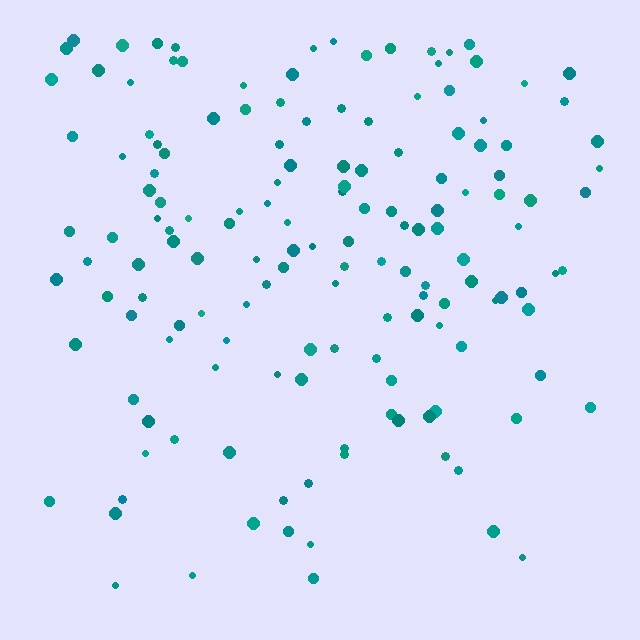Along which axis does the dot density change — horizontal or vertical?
Vertical.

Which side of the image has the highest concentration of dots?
The top.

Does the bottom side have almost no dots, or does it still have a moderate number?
Still a moderate number, just noticeably fewer than the top.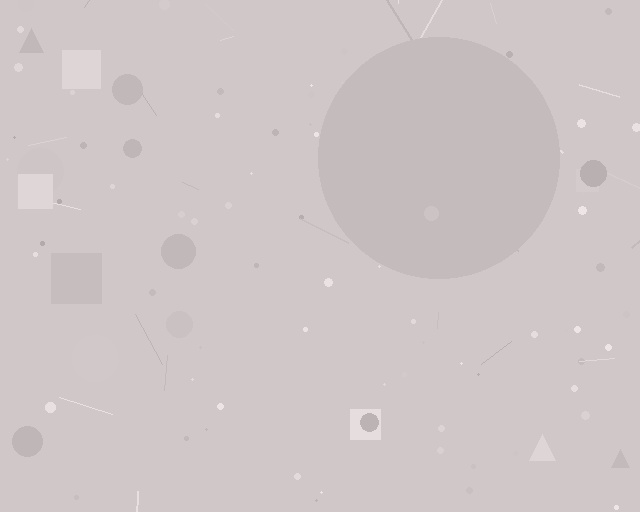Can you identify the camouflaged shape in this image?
The camouflaged shape is a circle.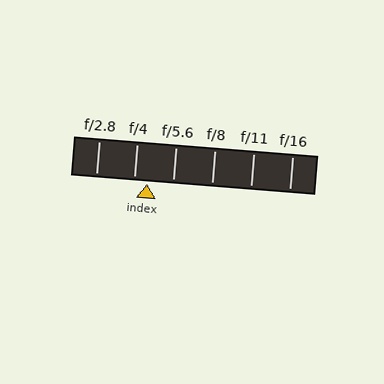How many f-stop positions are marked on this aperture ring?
There are 6 f-stop positions marked.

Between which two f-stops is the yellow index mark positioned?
The index mark is between f/4 and f/5.6.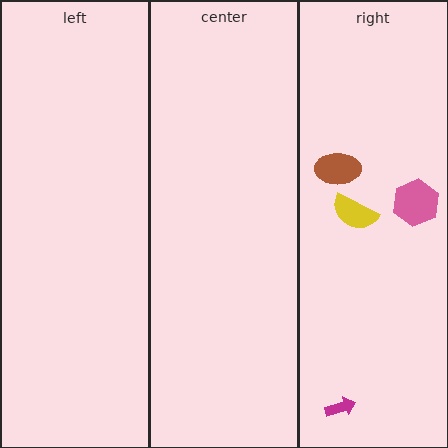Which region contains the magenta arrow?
The right region.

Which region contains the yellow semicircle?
The right region.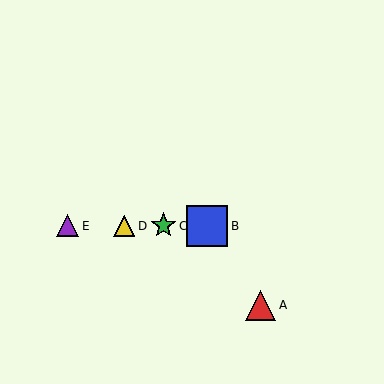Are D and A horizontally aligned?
No, D is at y≈226 and A is at y≈305.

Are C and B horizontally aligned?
Yes, both are at y≈226.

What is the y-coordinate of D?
Object D is at y≈226.